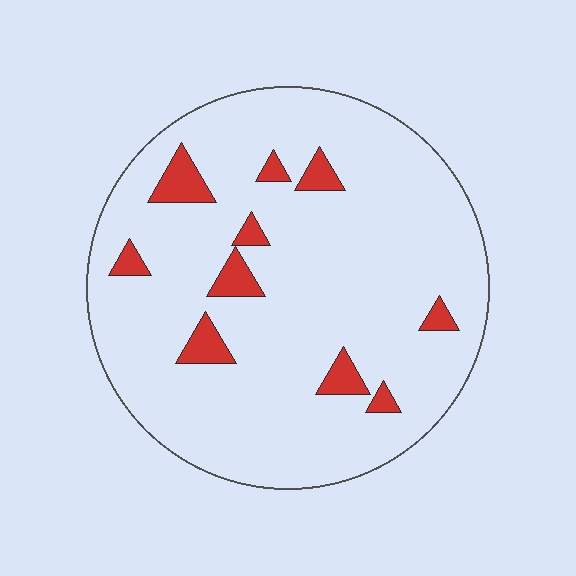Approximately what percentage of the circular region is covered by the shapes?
Approximately 10%.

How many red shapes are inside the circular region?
10.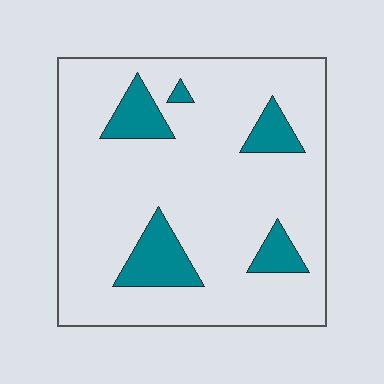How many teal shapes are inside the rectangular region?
5.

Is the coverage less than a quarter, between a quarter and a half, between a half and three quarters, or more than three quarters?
Less than a quarter.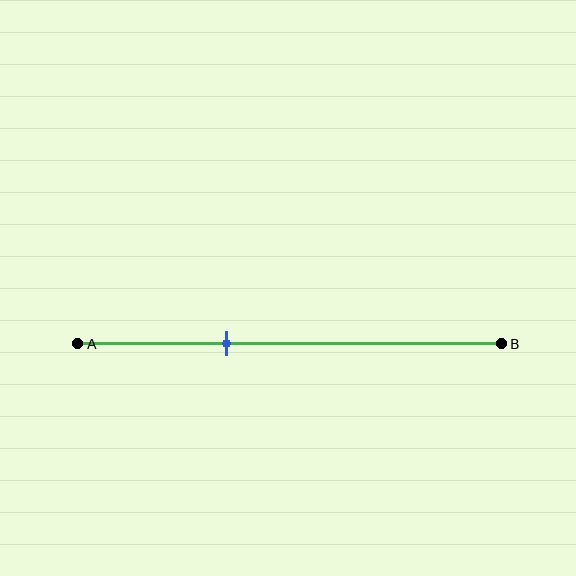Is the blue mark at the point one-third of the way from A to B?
Yes, the mark is approximately at the one-third point.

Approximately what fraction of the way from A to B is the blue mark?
The blue mark is approximately 35% of the way from A to B.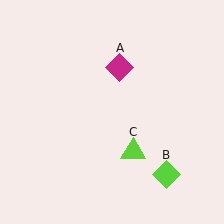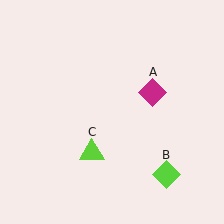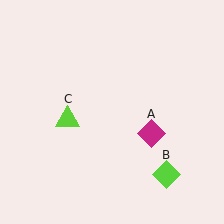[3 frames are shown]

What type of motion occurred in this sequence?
The magenta diamond (object A), lime triangle (object C) rotated clockwise around the center of the scene.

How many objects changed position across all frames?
2 objects changed position: magenta diamond (object A), lime triangle (object C).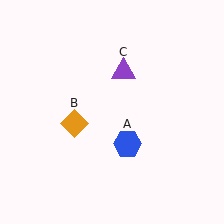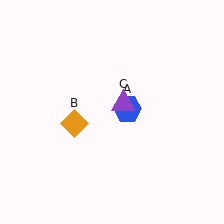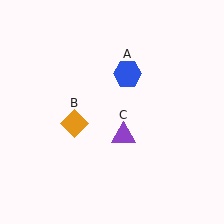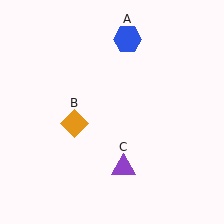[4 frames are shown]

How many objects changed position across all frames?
2 objects changed position: blue hexagon (object A), purple triangle (object C).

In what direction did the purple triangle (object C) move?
The purple triangle (object C) moved down.